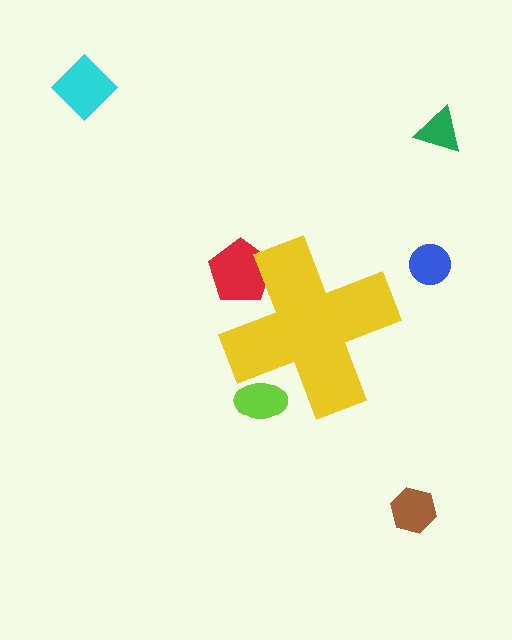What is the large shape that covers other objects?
A yellow cross.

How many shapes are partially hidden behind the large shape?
2 shapes are partially hidden.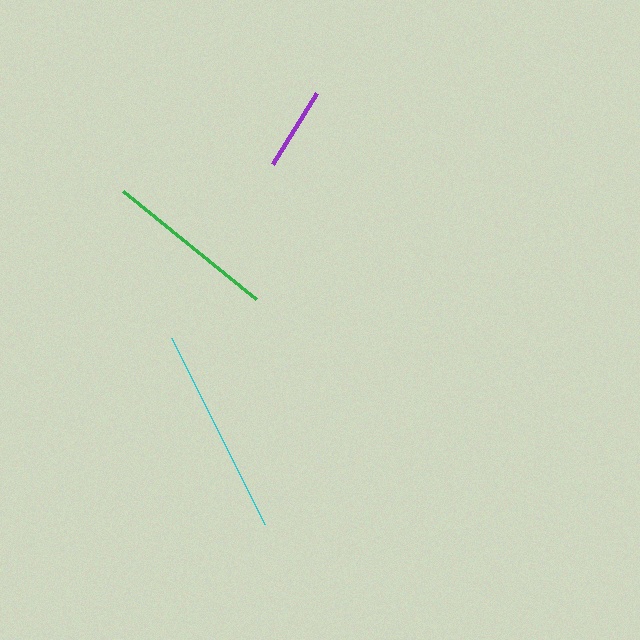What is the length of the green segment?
The green segment is approximately 172 pixels long.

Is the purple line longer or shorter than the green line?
The green line is longer than the purple line.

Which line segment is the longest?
The cyan line is the longest at approximately 208 pixels.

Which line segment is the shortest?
The purple line is the shortest at approximately 83 pixels.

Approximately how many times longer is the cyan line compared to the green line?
The cyan line is approximately 1.2 times the length of the green line.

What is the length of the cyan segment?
The cyan segment is approximately 208 pixels long.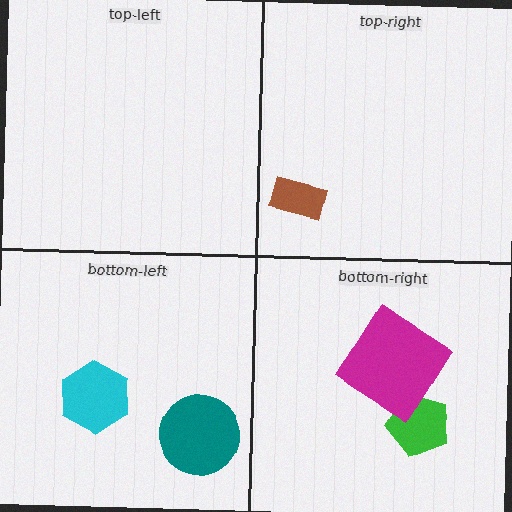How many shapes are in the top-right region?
1.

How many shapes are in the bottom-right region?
2.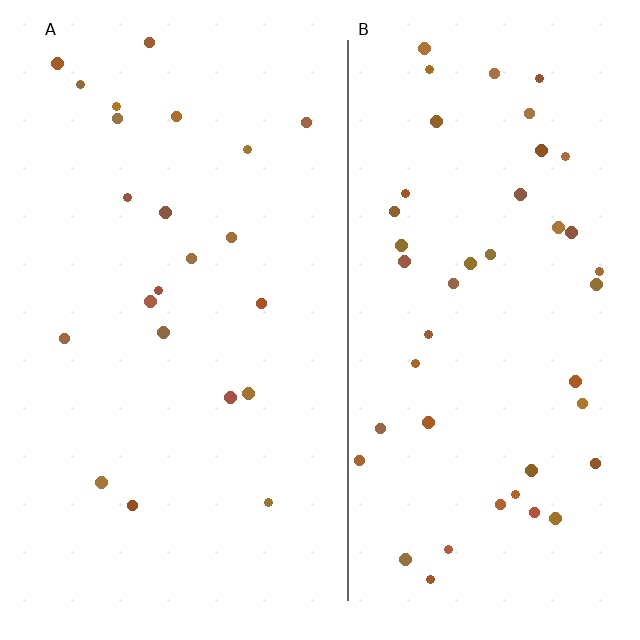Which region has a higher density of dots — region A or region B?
B (the right).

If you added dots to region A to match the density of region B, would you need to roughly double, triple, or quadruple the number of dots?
Approximately double.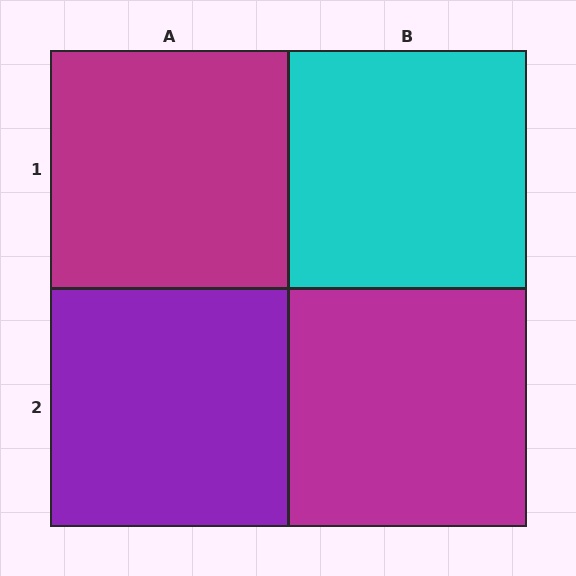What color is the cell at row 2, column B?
Magenta.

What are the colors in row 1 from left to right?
Magenta, cyan.